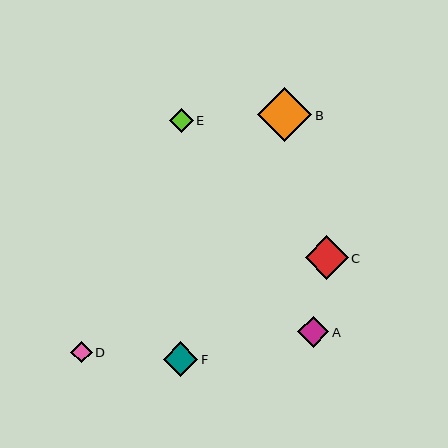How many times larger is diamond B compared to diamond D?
Diamond B is approximately 2.5 times the size of diamond D.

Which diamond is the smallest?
Diamond D is the smallest with a size of approximately 22 pixels.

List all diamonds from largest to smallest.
From largest to smallest: B, C, F, A, E, D.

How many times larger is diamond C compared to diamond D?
Diamond C is approximately 2.0 times the size of diamond D.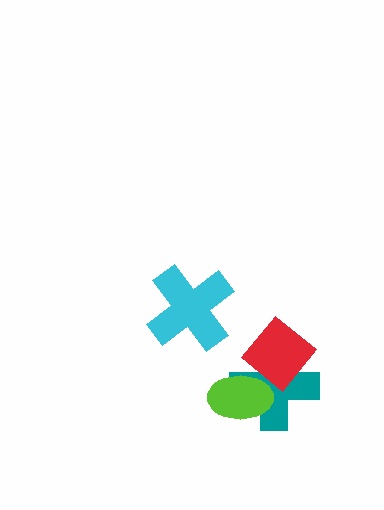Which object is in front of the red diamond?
The lime ellipse is in front of the red diamond.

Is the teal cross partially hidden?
Yes, it is partially covered by another shape.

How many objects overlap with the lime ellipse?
2 objects overlap with the lime ellipse.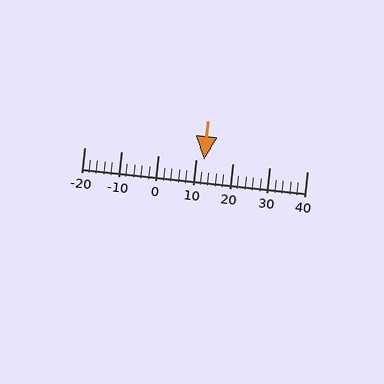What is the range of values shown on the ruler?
The ruler shows values from -20 to 40.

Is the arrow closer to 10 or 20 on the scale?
The arrow is closer to 10.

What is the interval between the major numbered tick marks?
The major tick marks are spaced 10 units apart.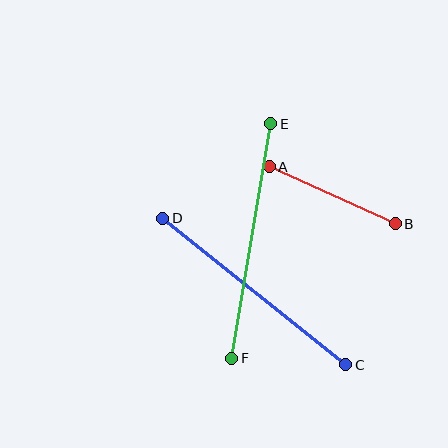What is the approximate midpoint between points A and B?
The midpoint is at approximately (332, 195) pixels.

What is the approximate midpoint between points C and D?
The midpoint is at approximately (254, 292) pixels.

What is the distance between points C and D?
The distance is approximately 235 pixels.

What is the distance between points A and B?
The distance is approximately 138 pixels.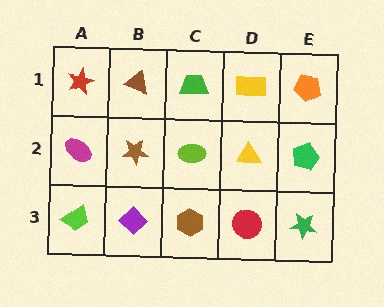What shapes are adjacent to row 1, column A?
A magenta ellipse (row 2, column A), a brown triangle (row 1, column B).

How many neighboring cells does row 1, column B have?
3.